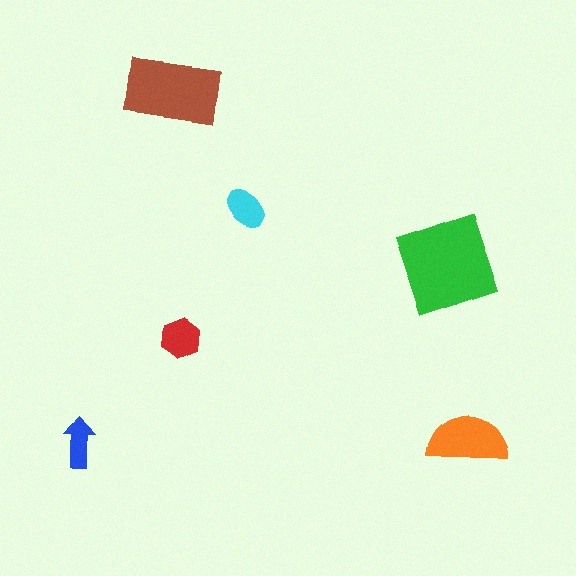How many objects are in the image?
There are 6 objects in the image.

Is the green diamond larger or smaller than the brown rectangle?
Larger.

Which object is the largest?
The green diamond.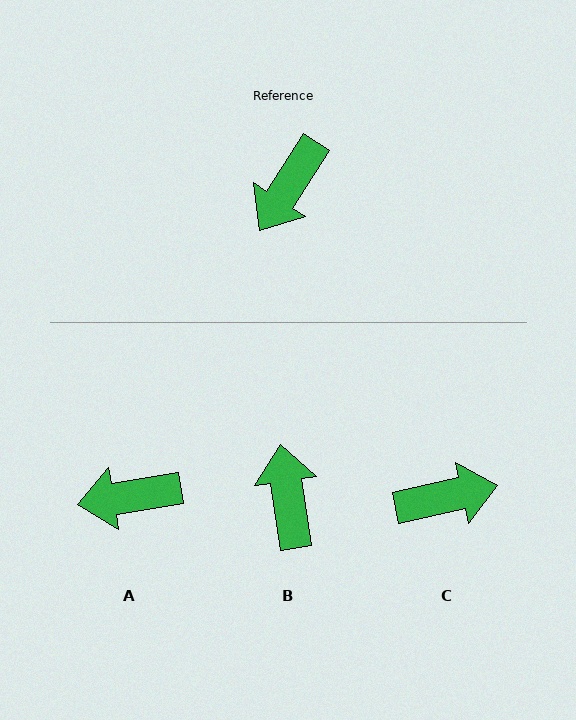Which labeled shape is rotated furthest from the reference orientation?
B, about 139 degrees away.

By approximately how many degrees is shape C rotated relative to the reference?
Approximately 135 degrees counter-clockwise.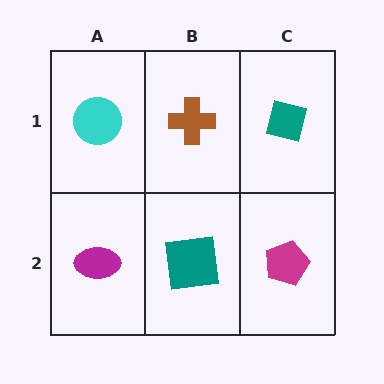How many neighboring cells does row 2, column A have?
2.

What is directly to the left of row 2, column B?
A magenta ellipse.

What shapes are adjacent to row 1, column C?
A magenta pentagon (row 2, column C), a brown cross (row 1, column B).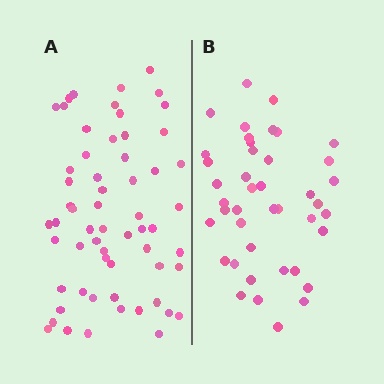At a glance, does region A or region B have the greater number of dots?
Region A (the left region) has more dots.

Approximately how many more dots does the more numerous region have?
Region A has approximately 20 more dots than region B.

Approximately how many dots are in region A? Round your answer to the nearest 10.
About 60 dots.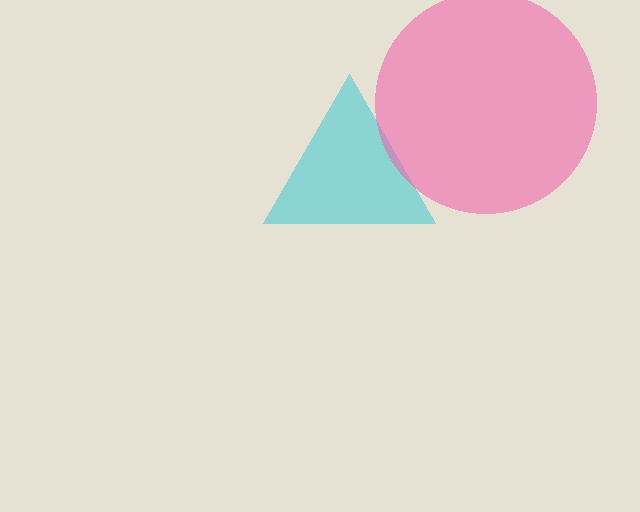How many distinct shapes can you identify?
There are 2 distinct shapes: a cyan triangle, a pink circle.